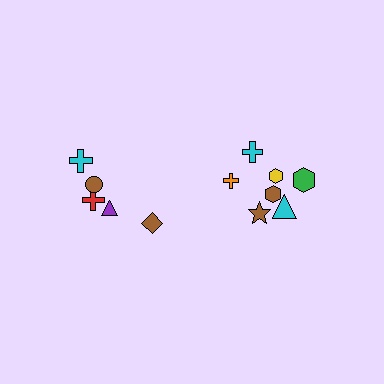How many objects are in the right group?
There are 7 objects.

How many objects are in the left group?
There are 5 objects.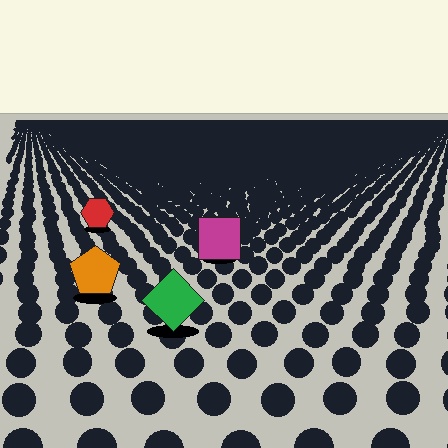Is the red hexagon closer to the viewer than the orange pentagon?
No. The orange pentagon is closer — you can tell from the texture gradient: the ground texture is coarser near it.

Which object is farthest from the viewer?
The red hexagon is farthest from the viewer. It appears smaller and the ground texture around it is denser.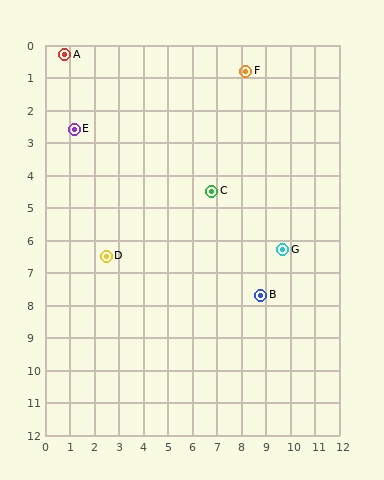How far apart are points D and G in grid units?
Points D and G are about 7.2 grid units apart.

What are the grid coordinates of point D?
Point D is at approximately (2.5, 6.5).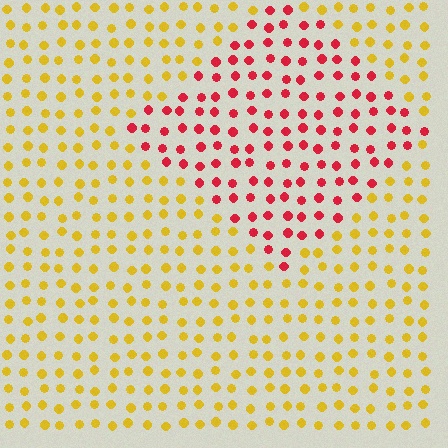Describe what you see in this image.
The image is filled with small yellow elements in a uniform arrangement. A diamond-shaped region is visible where the elements are tinted to a slightly different hue, forming a subtle color boundary.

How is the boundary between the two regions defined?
The boundary is defined purely by a slight shift in hue (about 59 degrees). Spacing, size, and orientation are identical on both sides.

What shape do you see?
I see a diamond.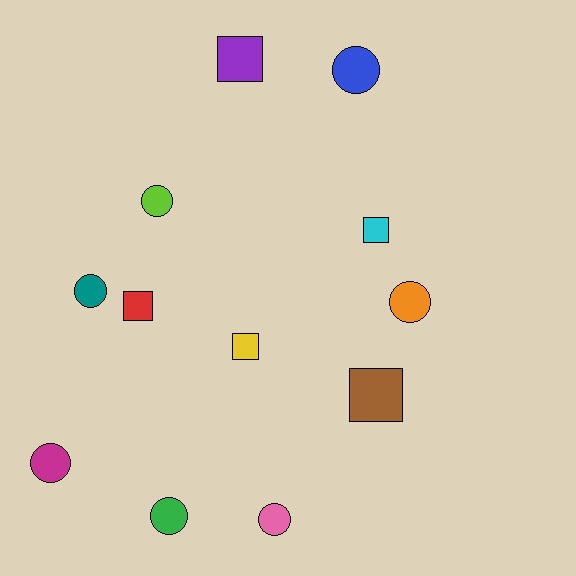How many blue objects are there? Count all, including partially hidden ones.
There is 1 blue object.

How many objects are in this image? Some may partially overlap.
There are 12 objects.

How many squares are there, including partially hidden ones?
There are 5 squares.